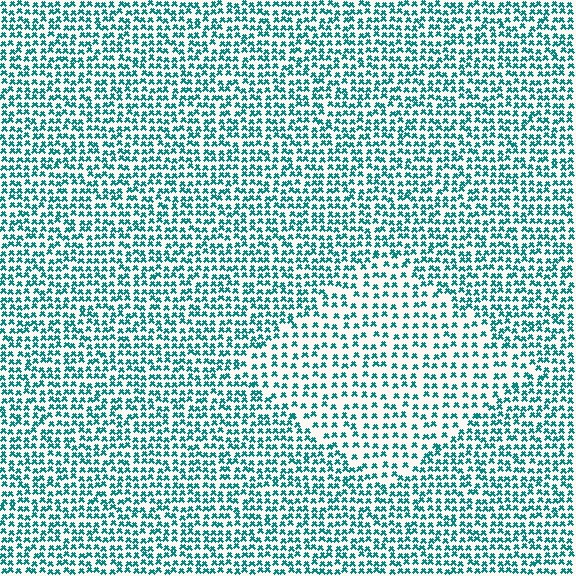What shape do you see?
I see a diamond.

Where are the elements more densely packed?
The elements are more densely packed outside the diamond boundary.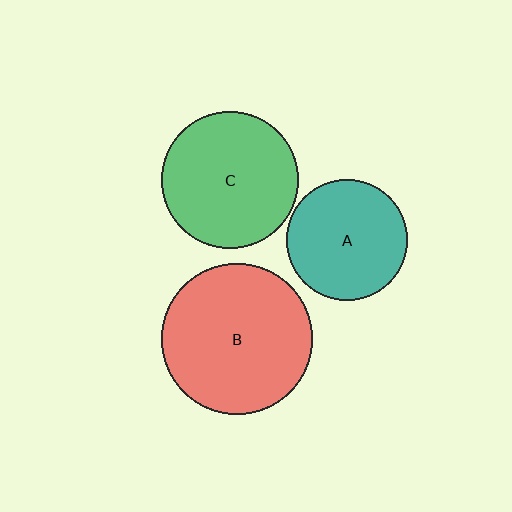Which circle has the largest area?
Circle B (red).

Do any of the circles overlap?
No, none of the circles overlap.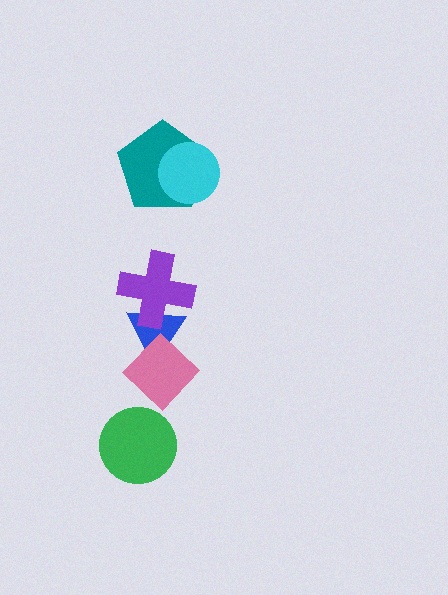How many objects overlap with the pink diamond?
1 object overlaps with the pink diamond.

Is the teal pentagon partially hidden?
Yes, it is partially covered by another shape.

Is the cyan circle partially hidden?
No, no other shape covers it.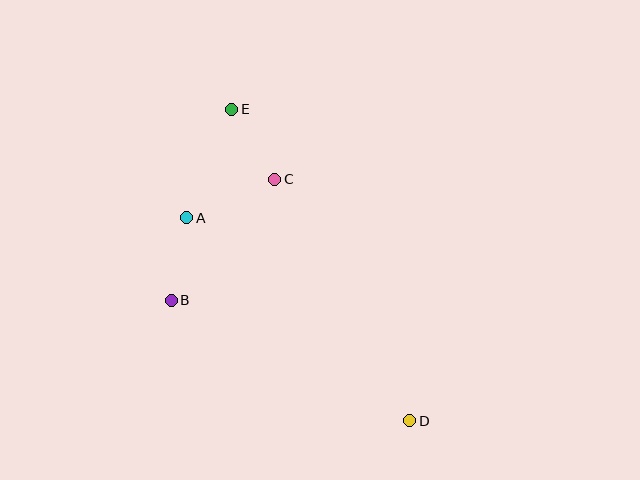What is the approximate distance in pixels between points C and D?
The distance between C and D is approximately 276 pixels.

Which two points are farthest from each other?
Points D and E are farthest from each other.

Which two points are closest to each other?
Points C and E are closest to each other.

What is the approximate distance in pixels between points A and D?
The distance between A and D is approximately 301 pixels.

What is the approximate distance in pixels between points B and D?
The distance between B and D is approximately 267 pixels.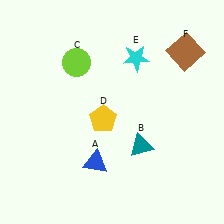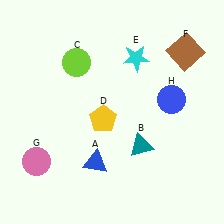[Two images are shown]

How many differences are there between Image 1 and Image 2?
There are 2 differences between the two images.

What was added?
A pink circle (G), a blue circle (H) were added in Image 2.